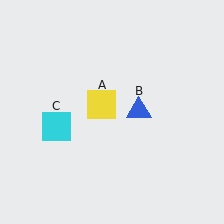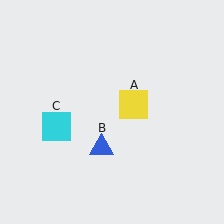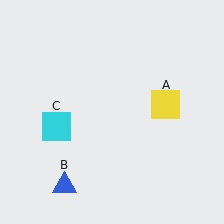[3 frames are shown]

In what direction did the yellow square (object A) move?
The yellow square (object A) moved right.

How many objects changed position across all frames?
2 objects changed position: yellow square (object A), blue triangle (object B).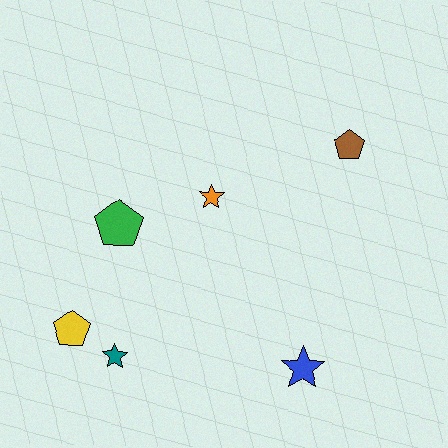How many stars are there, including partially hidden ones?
There are 3 stars.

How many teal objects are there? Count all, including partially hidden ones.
There is 1 teal object.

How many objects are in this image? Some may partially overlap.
There are 6 objects.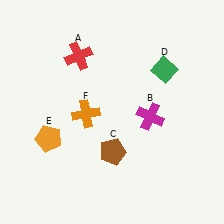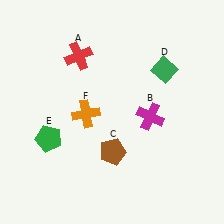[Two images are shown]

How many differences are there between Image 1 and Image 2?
There is 1 difference between the two images.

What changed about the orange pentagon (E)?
In Image 1, E is orange. In Image 2, it changed to green.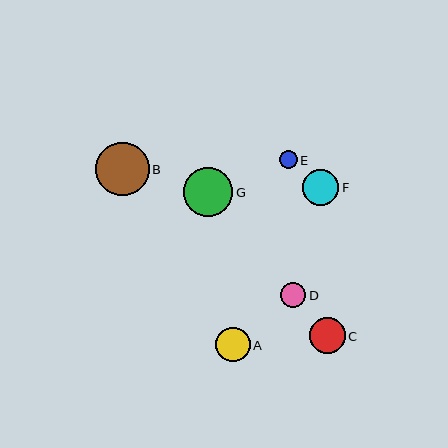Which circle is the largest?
Circle B is the largest with a size of approximately 54 pixels.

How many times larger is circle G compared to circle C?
Circle G is approximately 1.4 times the size of circle C.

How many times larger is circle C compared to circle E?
Circle C is approximately 2.0 times the size of circle E.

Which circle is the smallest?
Circle E is the smallest with a size of approximately 18 pixels.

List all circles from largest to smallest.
From largest to smallest: B, G, C, F, A, D, E.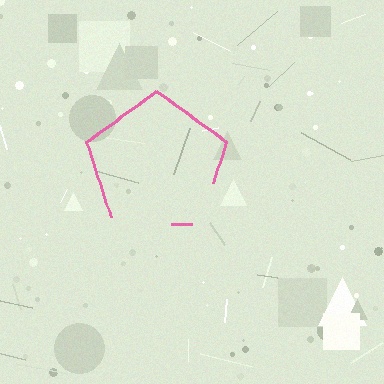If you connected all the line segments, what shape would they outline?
They would outline a pentagon.